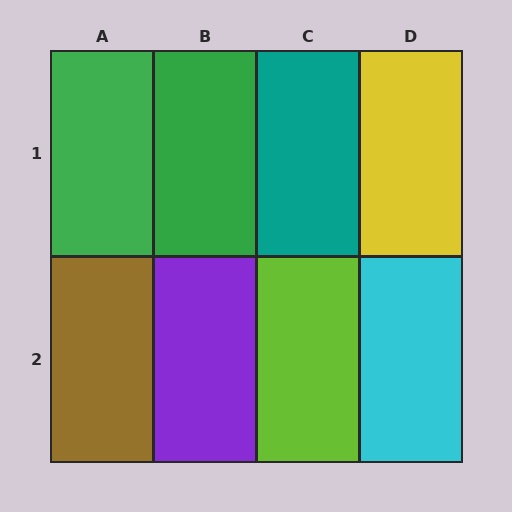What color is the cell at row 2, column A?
Brown.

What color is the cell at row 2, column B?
Purple.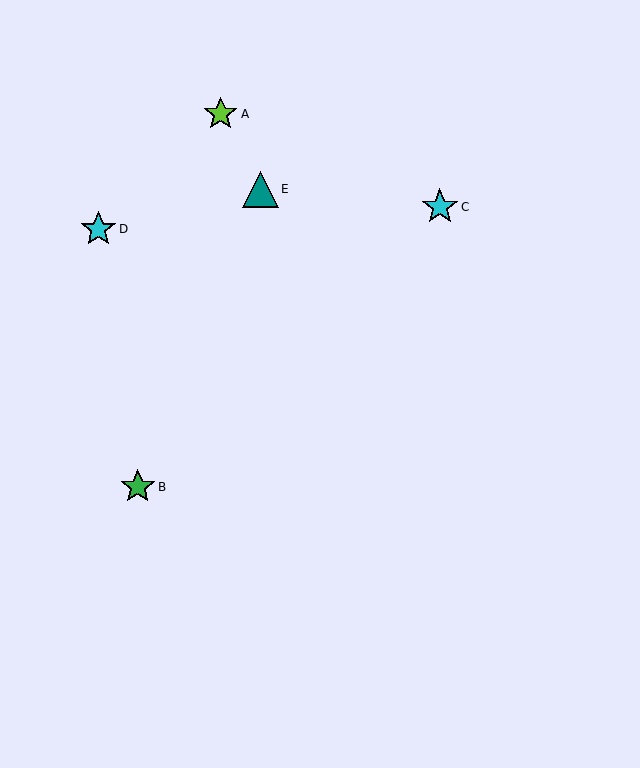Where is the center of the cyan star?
The center of the cyan star is at (440, 207).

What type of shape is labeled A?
Shape A is a lime star.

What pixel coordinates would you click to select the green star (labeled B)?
Click at (138, 487) to select the green star B.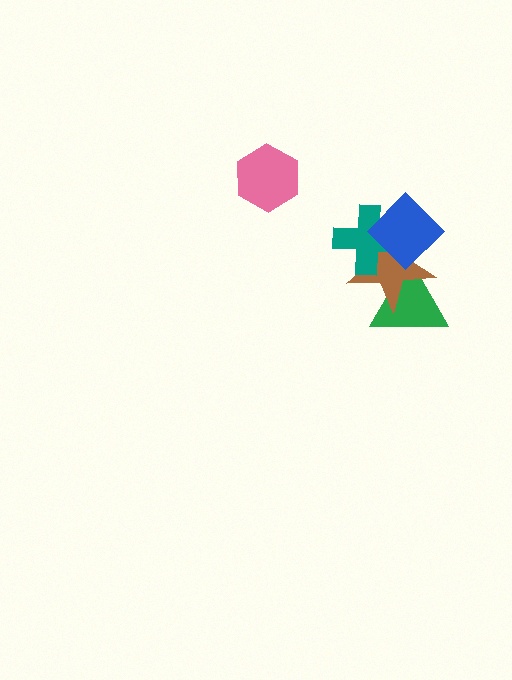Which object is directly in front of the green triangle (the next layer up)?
The brown star is directly in front of the green triangle.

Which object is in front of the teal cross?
The blue diamond is in front of the teal cross.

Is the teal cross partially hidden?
Yes, it is partially covered by another shape.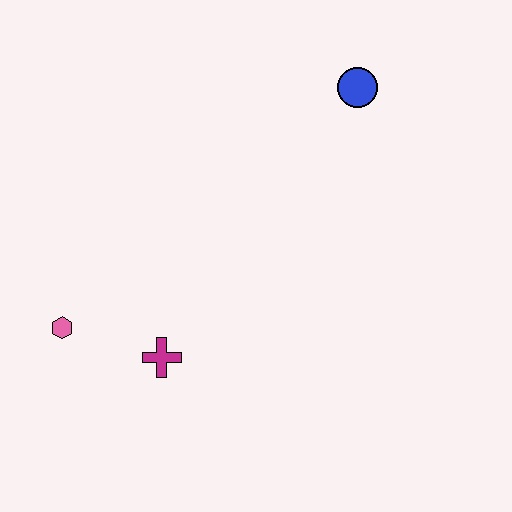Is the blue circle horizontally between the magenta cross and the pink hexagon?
No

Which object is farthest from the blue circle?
The pink hexagon is farthest from the blue circle.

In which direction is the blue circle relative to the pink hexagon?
The blue circle is to the right of the pink hexagon.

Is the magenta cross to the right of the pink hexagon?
Yes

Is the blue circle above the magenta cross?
Yes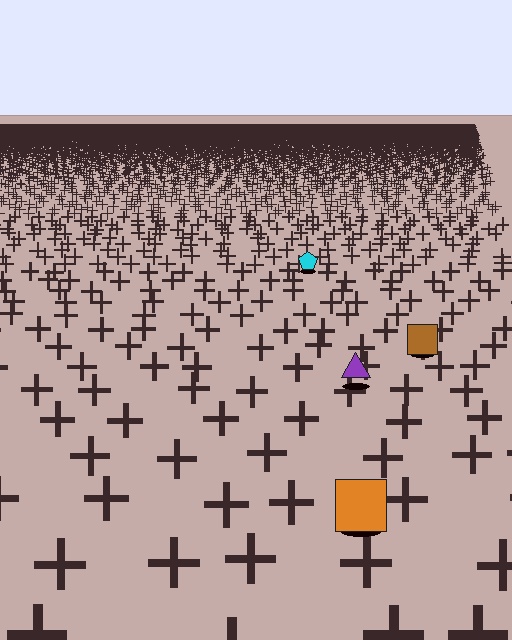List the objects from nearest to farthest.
From nearest to farthest: the orange square, the purple triangle, the brown square, the cyan pentagon.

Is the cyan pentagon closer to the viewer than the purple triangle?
No. The purple triangle is closer — you can tell from the texture gradient: the ground texture is coarser near it.